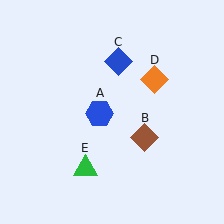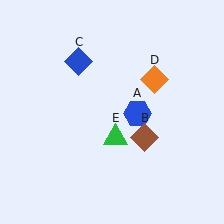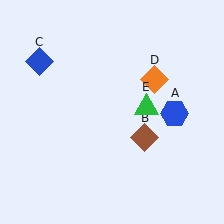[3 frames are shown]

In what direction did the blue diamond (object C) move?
The blue diamond (object C) moved left.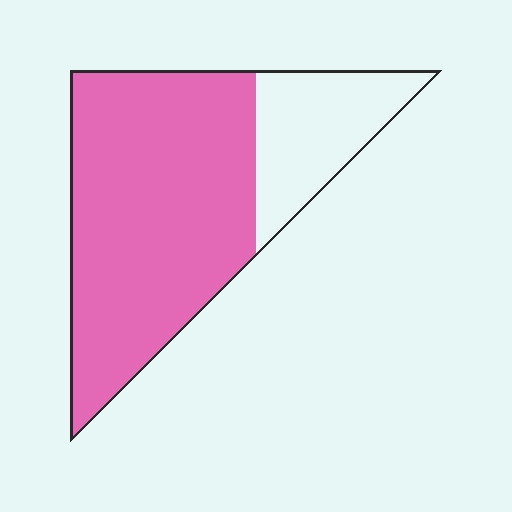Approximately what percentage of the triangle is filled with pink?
Approximately 75%.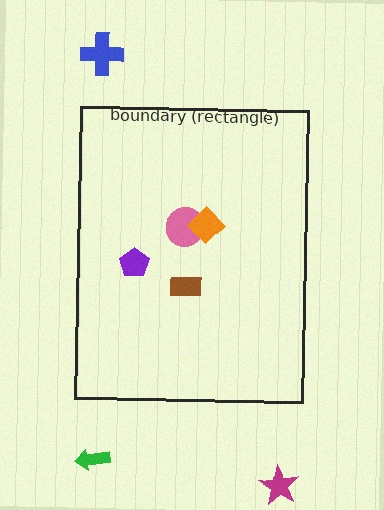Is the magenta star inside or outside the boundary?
Outside.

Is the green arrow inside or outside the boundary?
Outside.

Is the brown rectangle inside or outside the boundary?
Inside.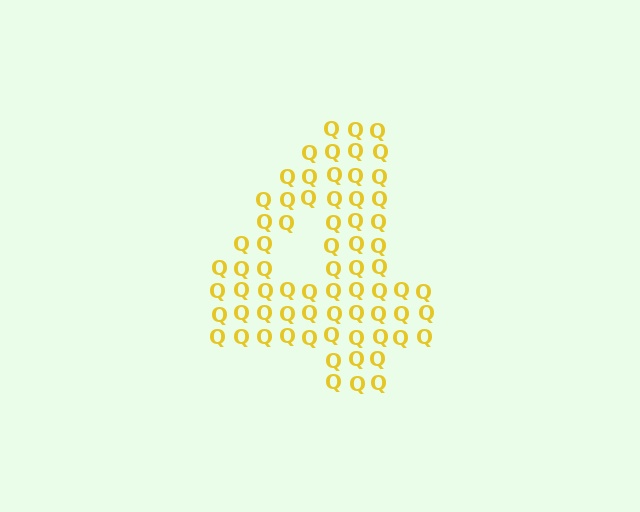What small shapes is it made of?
It is made of small letter Q's.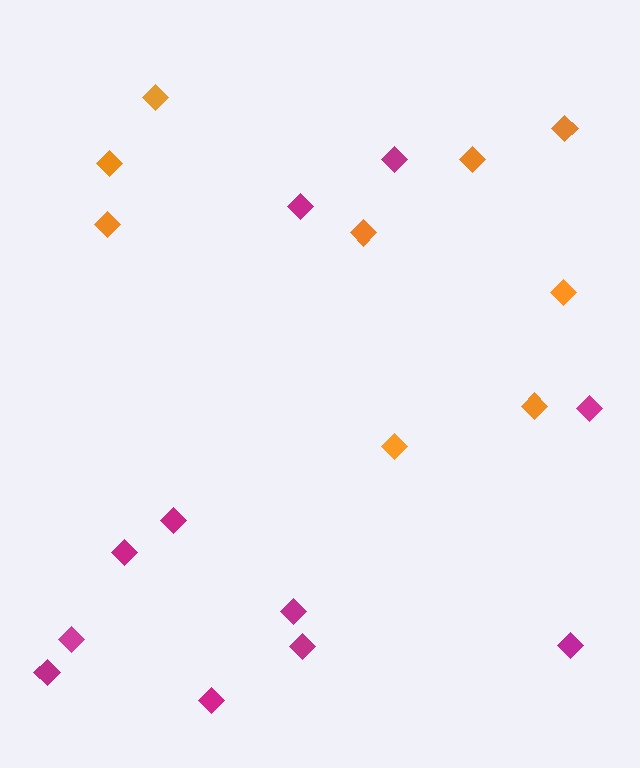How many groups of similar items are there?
There are 2 groups: one group of orange diamonds (9) and one group of magenta diamonds (11).